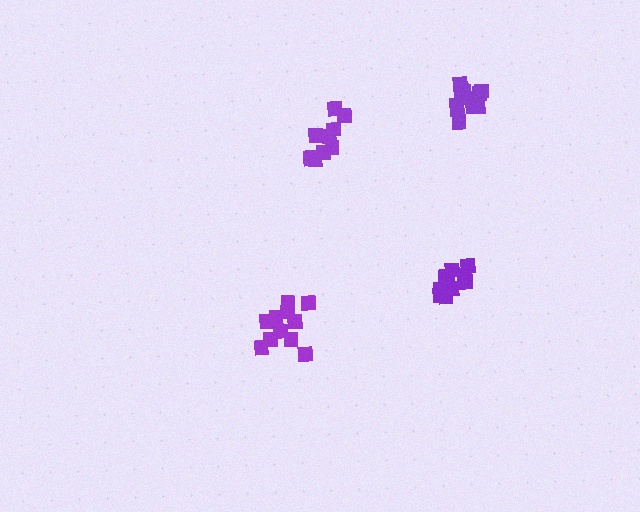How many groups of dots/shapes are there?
There are 4 groups.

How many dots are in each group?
Group 1: 10 dots, Group 2: 10 dots, Group 3: 11 dots, Group 4: 11 dots (42 total).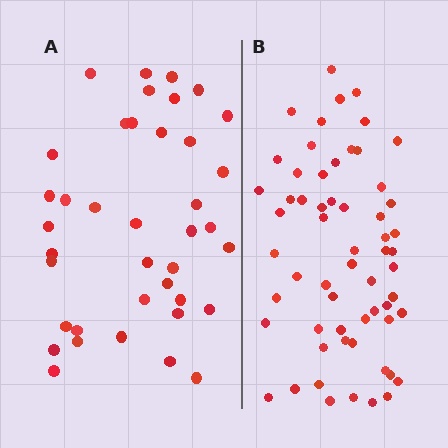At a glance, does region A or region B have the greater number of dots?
Region B (the right region) has more dots.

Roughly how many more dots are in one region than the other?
Region B has approximately 20 more dots than region A.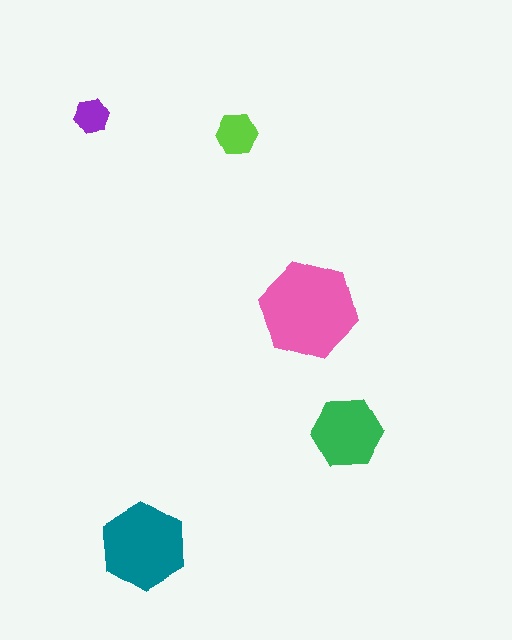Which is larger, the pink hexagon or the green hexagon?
The pink one.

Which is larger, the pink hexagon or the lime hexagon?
The pink one.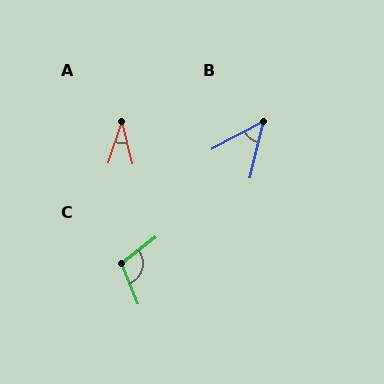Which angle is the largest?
C, at approximately 105 degrees.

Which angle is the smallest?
A, at approximately 32 degrees.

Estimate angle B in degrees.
Approximately 48 degrees.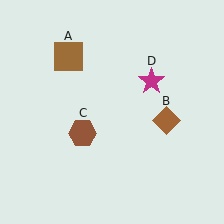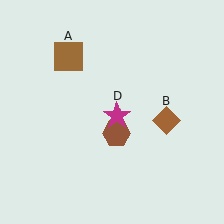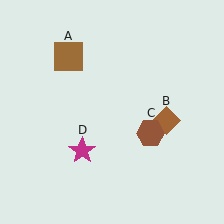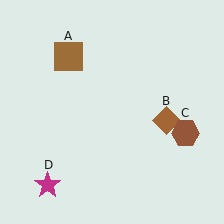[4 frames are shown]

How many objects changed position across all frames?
2 objects changed position: brown hexagon (object C), magenta star (object D).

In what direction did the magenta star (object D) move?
The magenta star (object D) moved down and to the left.